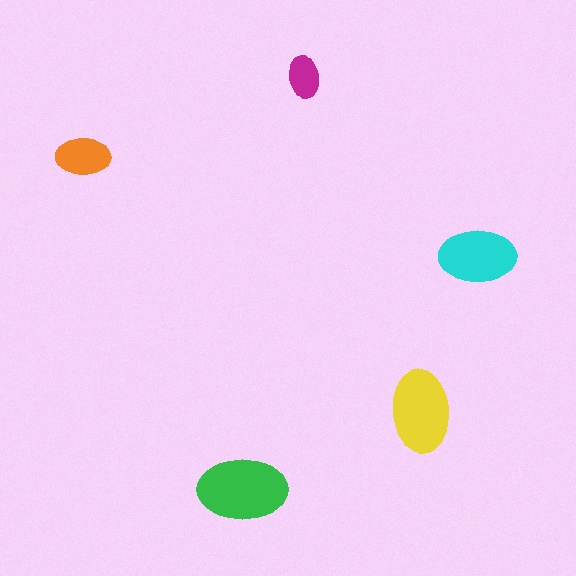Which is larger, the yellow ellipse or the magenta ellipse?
The yellow one.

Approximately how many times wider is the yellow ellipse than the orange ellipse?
About 1.5 times wider.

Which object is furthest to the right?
The cyan ellipse is rightmost.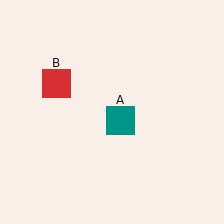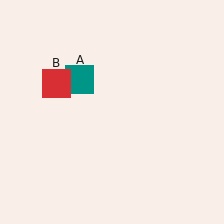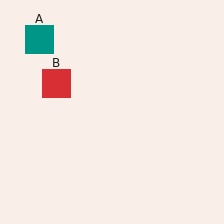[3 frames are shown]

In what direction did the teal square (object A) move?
The teal square (object A) moved up and to the left.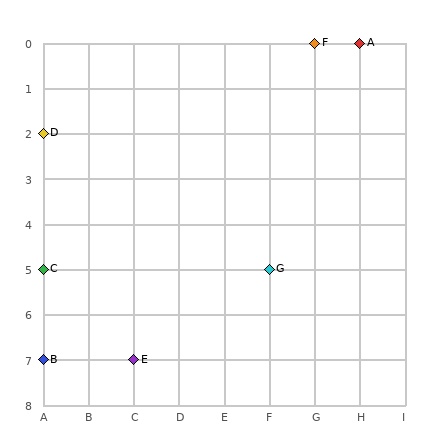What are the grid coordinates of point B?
Point B is at grid coordinates (A, 7).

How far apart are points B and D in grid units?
Points B and D are 5 rows apart.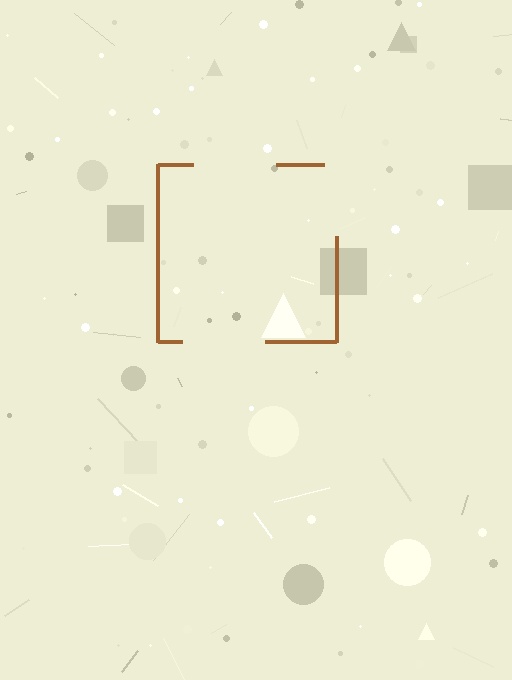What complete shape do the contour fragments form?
The contour fragments form a square.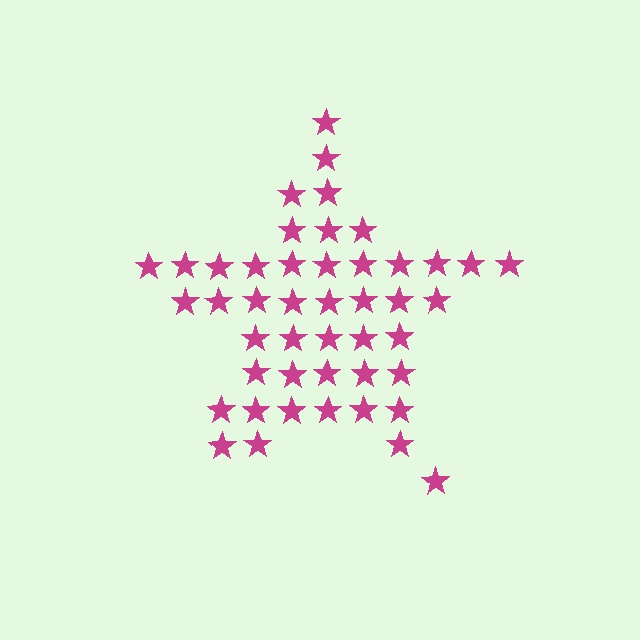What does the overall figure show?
The overall figure shows a star.